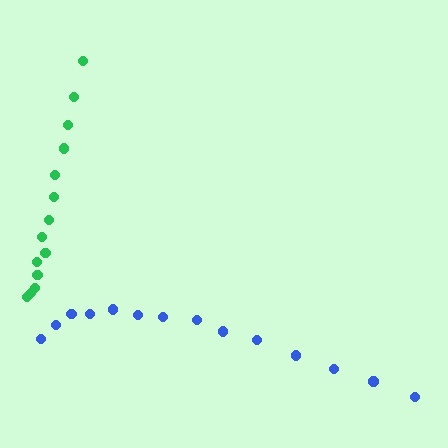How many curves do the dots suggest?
There are 2 distinct paths.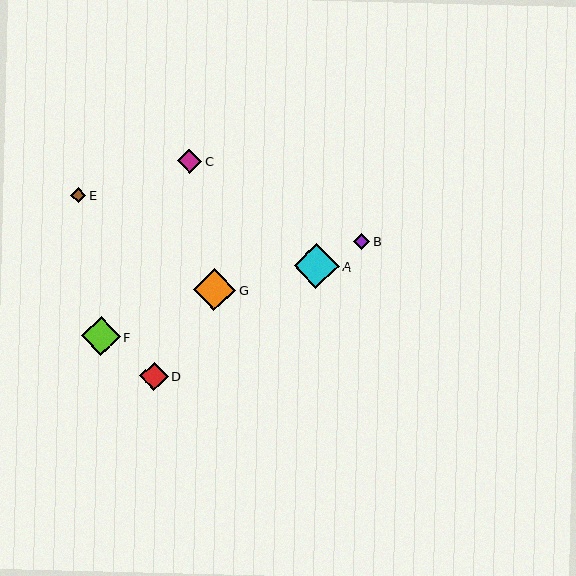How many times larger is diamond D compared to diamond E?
Diamond D is approximately 1.9 times the size of diamond E.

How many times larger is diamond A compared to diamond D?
Diamond A is approximately 1.6 times the size of diamond D.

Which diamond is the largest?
Diamond A is the largest with a size of approximately 45 pixels.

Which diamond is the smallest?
Diamond E is the smallest with a size of approximately 15 pixels.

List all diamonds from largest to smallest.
From largest to smallest: A, G, F, D, C, B, E.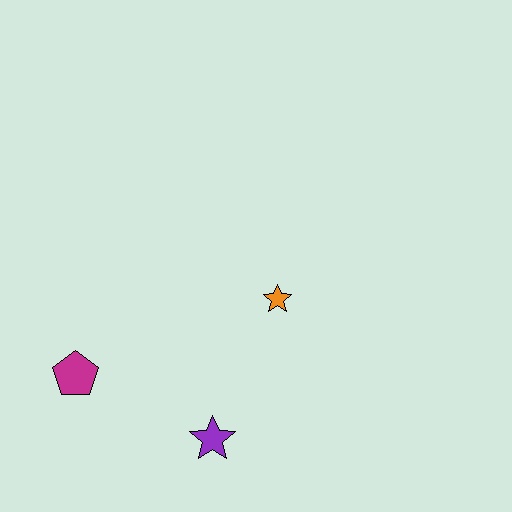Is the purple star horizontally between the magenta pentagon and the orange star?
Yes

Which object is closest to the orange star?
The purple star is closest to the orange star.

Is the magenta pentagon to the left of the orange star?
Yes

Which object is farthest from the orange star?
The magenta pentagon is farthest from the orange star.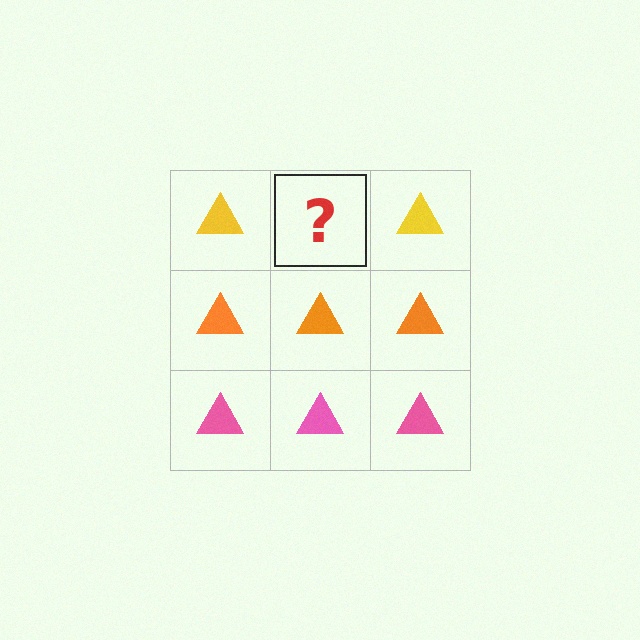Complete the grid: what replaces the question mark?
The question mark should be replaced with a yellow triangle.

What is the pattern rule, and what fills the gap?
The rule is that each row has a consistent color. The gap should be filled with a yellow triangle.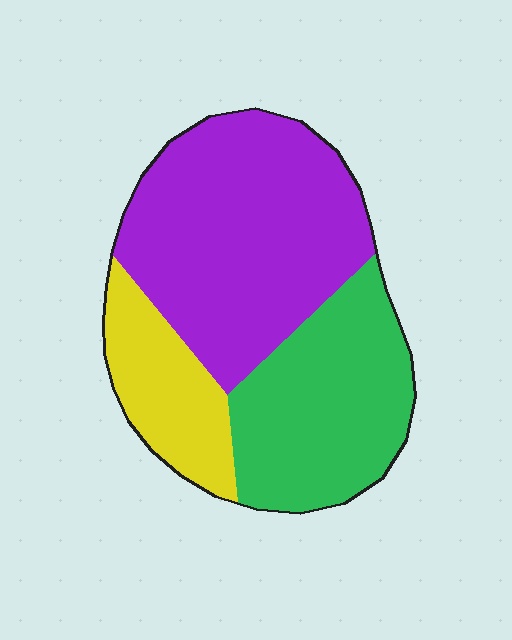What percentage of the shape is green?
Green covers 33% of the shape.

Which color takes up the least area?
Yellow, at roughly 20%.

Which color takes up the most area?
Purple, at roughly 50%.